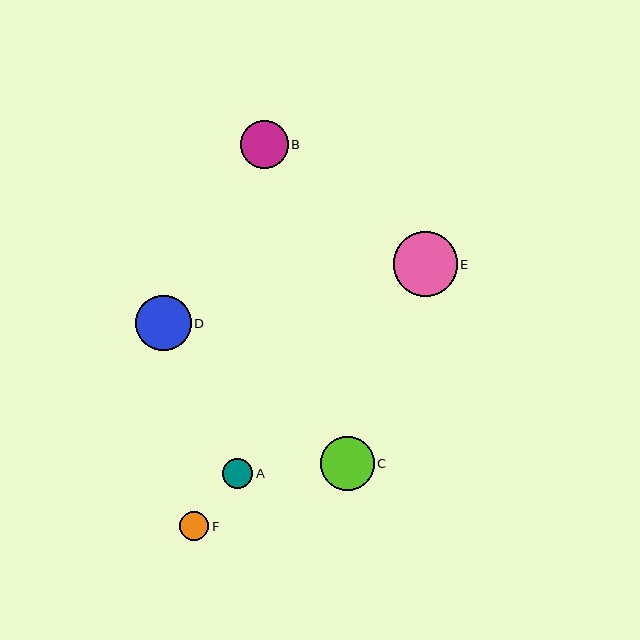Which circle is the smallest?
Circle F is the smallest with a size of approximately 29 pixels.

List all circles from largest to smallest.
From largest to smallest: E, D, C, B, A, F.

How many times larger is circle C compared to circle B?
Circle C is approximately 1.1 times the size of circle B.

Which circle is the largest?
Circle E is the largest with a size of approximately 64 pixels.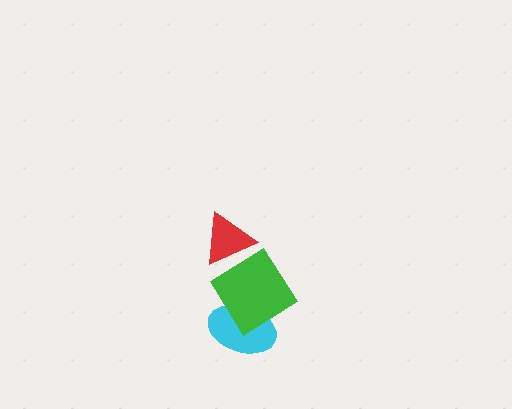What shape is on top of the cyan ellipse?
The green diamond is on top of the cyan ellipse.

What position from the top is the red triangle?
The red triangle is 1st from the top.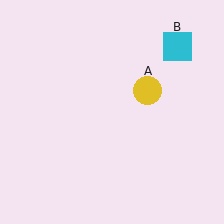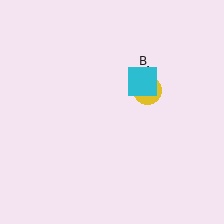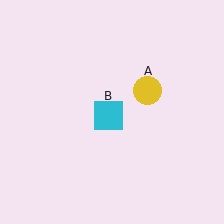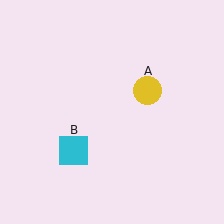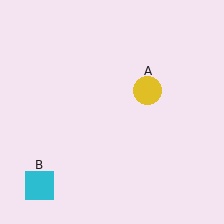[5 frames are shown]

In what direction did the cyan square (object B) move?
The cyan square (object B) moved down and to the left.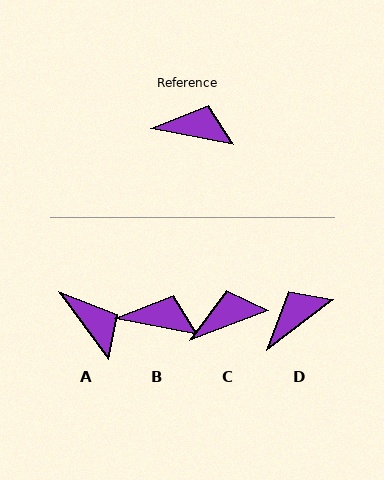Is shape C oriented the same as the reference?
No, it is off by about 32 degrees.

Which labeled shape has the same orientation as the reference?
B.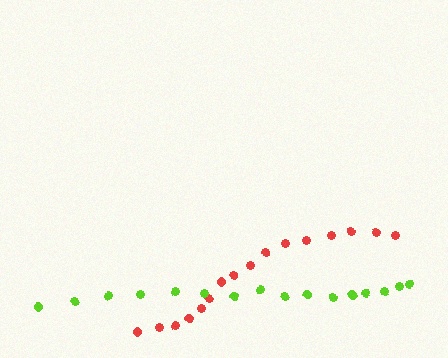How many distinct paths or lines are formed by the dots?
There are 2 distinct paths.